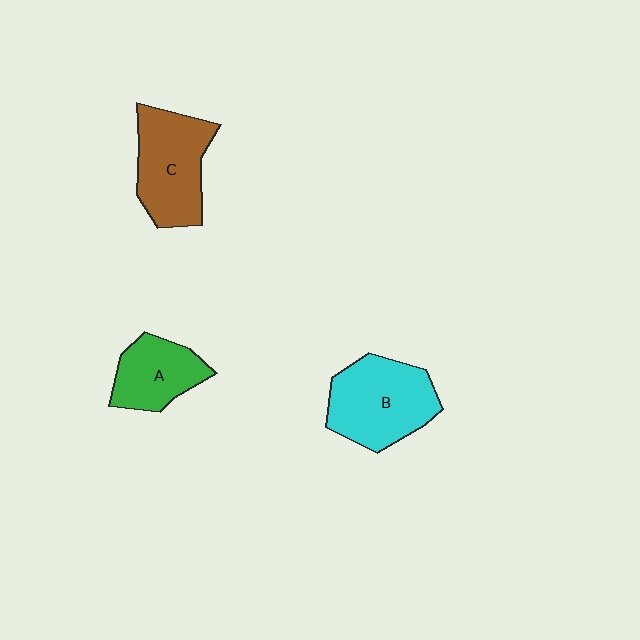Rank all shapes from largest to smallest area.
From largest to smallest: B (cyan), C (brown), A (green).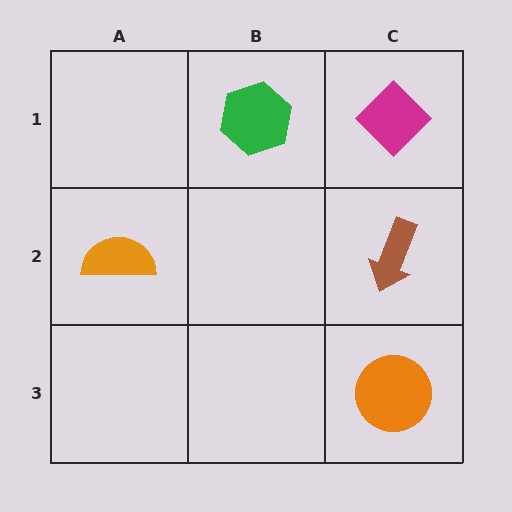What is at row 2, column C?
A brown arrow.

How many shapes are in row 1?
2 shapes.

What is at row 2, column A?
An orange semicircle.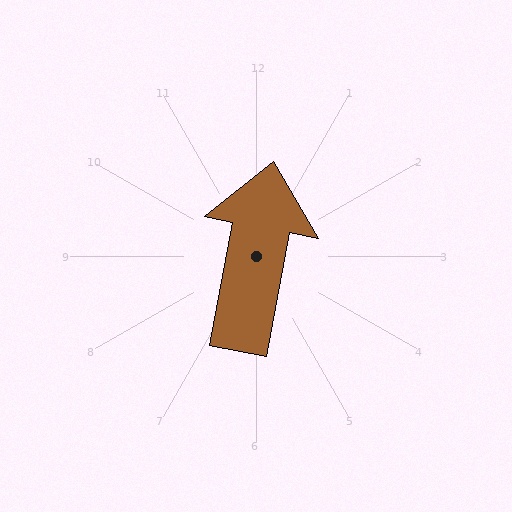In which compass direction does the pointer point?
North.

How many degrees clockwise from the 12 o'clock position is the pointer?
Approximately 11 degrees.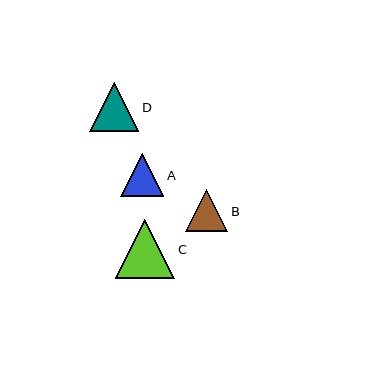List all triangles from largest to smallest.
From largest to smallest: C, D, A, B.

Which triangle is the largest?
Triangle C is the largest with a size of approximately 59 pixels.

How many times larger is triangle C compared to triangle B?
Triangle C is approximately 1.4 times the size of triangle B.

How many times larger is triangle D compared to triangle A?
Triangle D is approximately 1.2 times the size of triangle A.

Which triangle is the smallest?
Triangle B is the smallest with a size of approximately 42 pixels.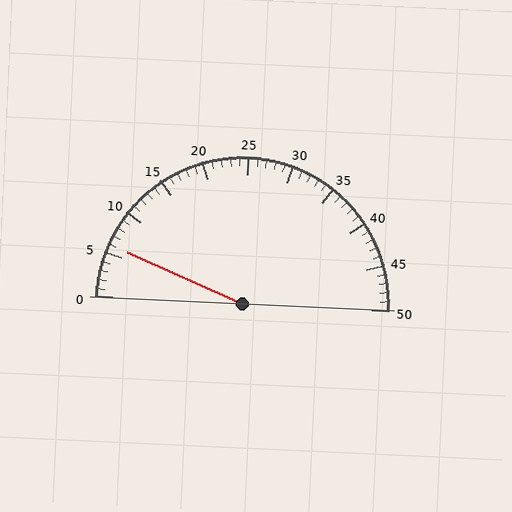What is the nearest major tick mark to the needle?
The nearest major tick mark is 5.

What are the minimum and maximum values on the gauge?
The gauge ranges from 0 to 50.